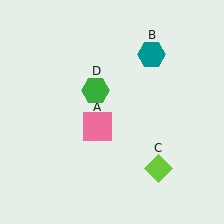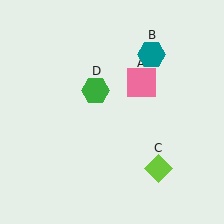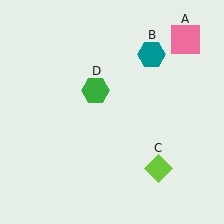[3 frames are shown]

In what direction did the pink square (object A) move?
The pink square (object A) moved up and to the right.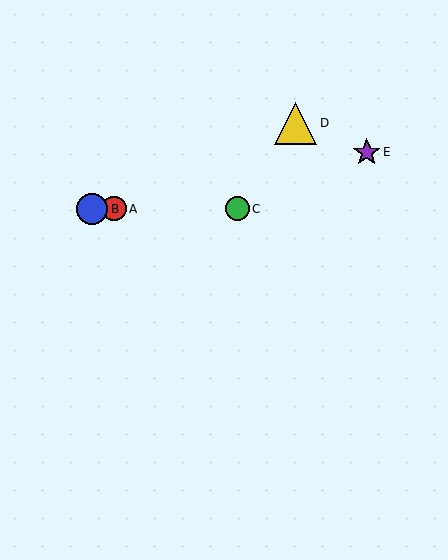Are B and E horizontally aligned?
No, B is at y≈209 and E is at y≈152.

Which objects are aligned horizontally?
Objects A, B, C are aligned horizontally.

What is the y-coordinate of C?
Object C is at y≈209.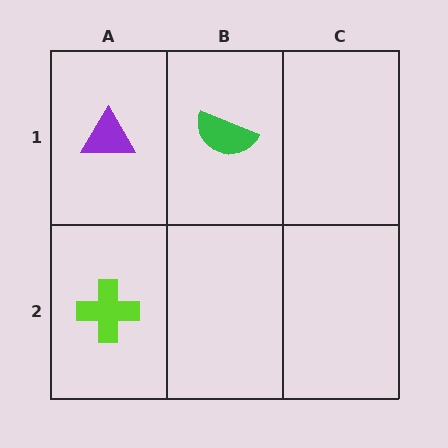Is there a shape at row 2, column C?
No, that cell is empty.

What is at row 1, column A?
A purple triangle.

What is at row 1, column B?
A green semicircle.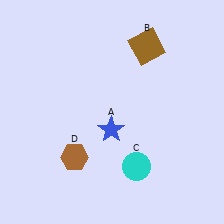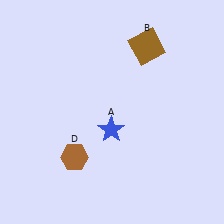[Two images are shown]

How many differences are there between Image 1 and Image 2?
There is 1 difference between the two images.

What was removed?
The cyan circle (C) was removed in Image 2.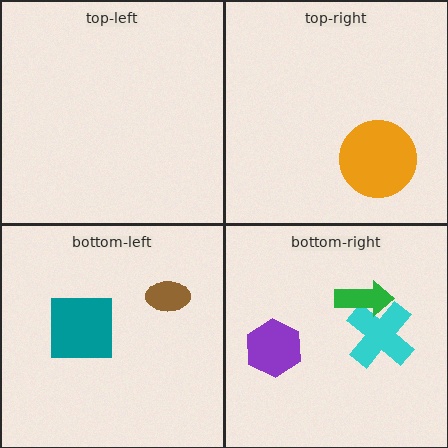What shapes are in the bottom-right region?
The cyan cross, the purple hexagon, the green arrow.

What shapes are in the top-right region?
The orange circle.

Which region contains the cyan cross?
The bottom-right region.